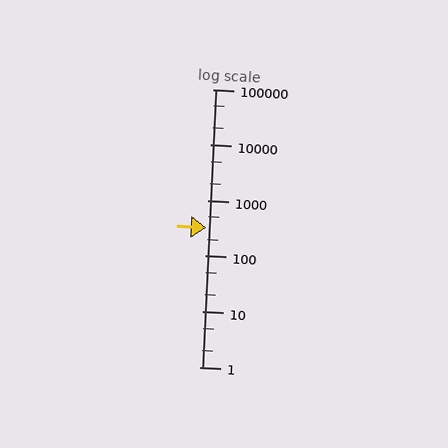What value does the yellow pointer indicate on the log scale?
The pointer indicates approximately 320.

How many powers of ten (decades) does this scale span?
The scale spans 5 decades, from 1 to 100000.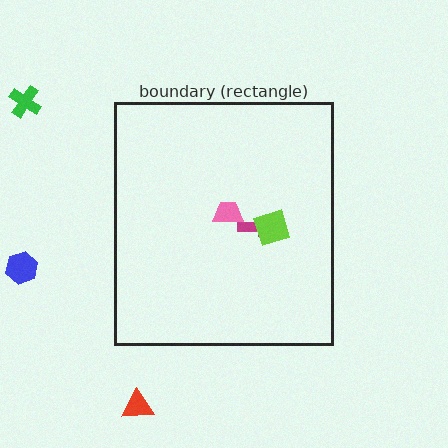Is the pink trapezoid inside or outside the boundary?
Inside.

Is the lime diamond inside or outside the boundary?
Inside.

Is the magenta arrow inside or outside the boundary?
Inside.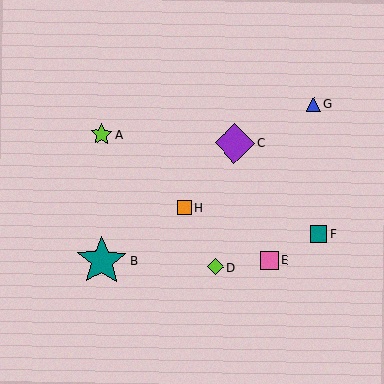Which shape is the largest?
The teal star (labeled B) is the largest.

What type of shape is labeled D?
Shape D is a lime diamond.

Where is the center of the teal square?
The center of the teal square is at (319, 234).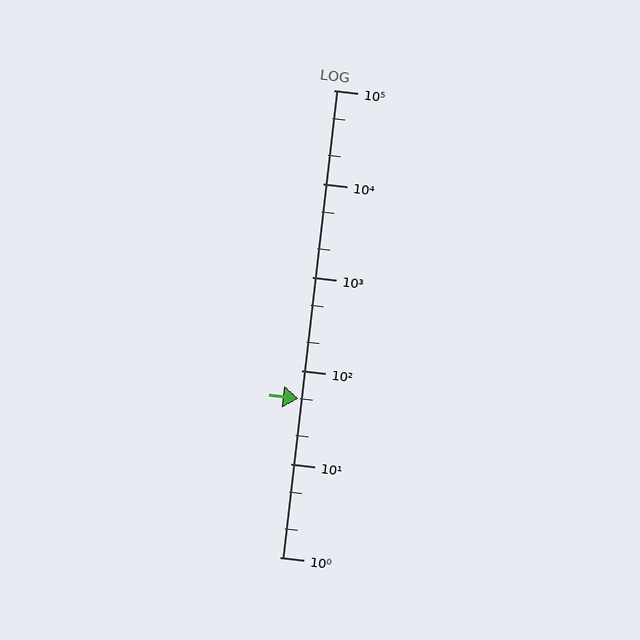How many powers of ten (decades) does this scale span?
The scale spans 5 decades, from 1 to 100000.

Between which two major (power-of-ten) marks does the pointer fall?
The pointer is between 10 and 100.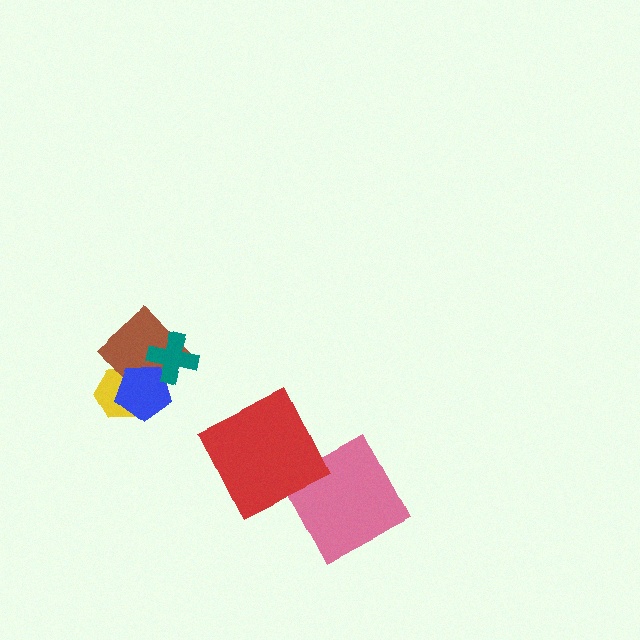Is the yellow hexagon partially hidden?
Yes, it is partially covered by another shape.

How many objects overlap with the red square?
0 objects overlap with the red square.